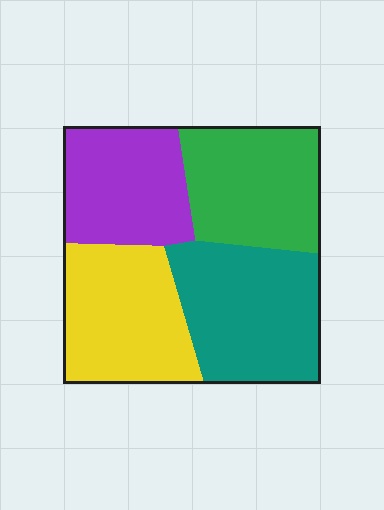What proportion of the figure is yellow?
Yellow takes up about one quarter (1/4) of the figure.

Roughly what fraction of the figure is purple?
Purple covers around 20% of the figure.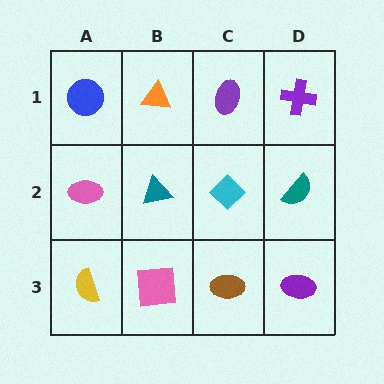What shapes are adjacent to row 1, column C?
A cyan diamond (row 2, column C), an orange triangle (row 1, column B), a purple cross (row 1, column D).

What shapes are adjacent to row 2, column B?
An orange triangle (row 1, column B), a pink square (row 3, column B), a pink ellipse (row 2, column A), a cyan diamond (row 2, column C).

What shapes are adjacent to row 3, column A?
A pink ellipse (row 2, column A), a pink square (row 3, column B).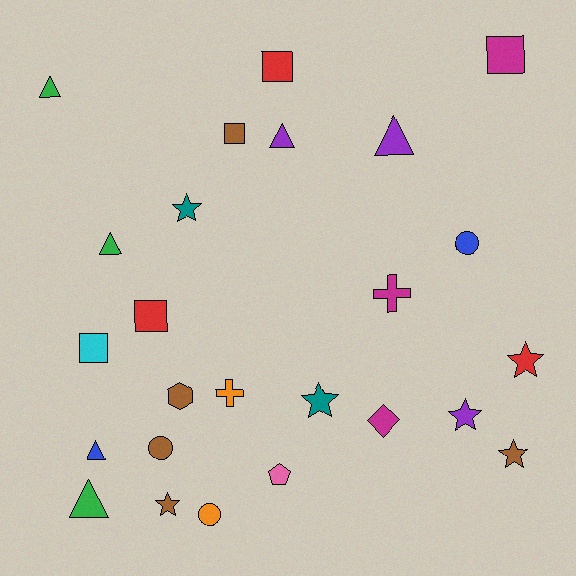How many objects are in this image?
There are 25 objects.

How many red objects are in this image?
There are 3 red objects.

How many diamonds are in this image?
There is 1 diamond.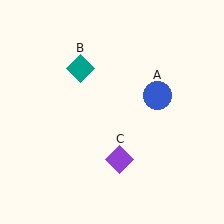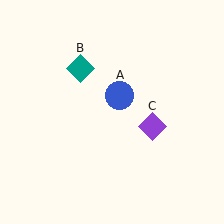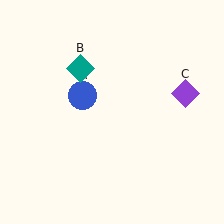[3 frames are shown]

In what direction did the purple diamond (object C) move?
The purple diamond (object C) moved up and to the right.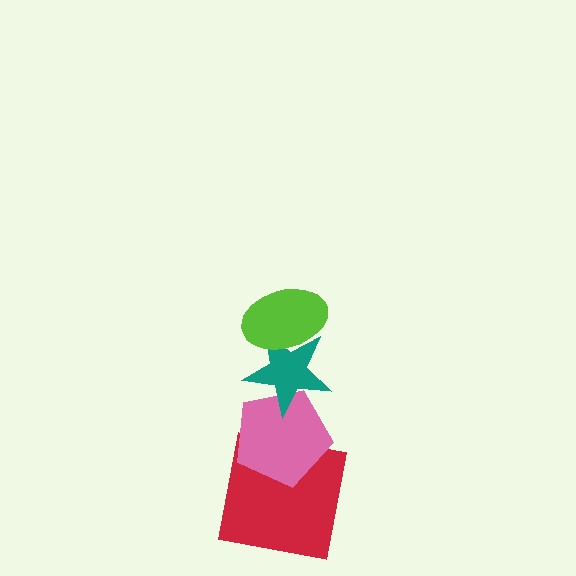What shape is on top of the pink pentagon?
The teal star is on top of the pink pentagon.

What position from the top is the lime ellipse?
The lime ellipse is 1st from the top.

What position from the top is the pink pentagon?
The pink pentagon is 3rd from the top.